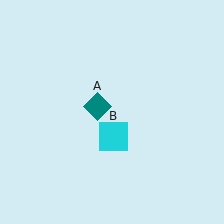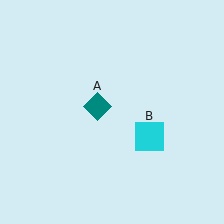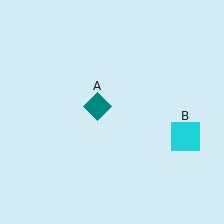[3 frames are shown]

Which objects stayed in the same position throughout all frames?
Teal diamond (object A) remained stationary.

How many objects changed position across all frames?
1 object changed position: cyan square (object B).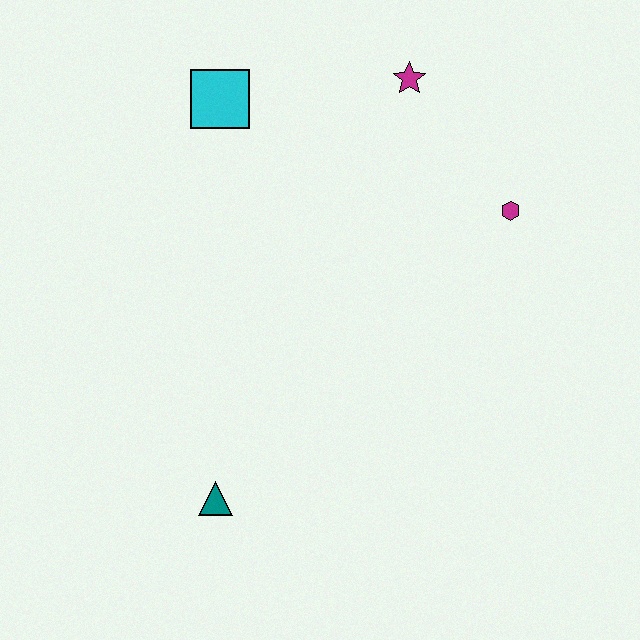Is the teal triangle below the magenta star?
Yes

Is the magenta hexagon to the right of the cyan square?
Yes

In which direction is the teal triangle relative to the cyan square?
The teal triangle is below the cyan square.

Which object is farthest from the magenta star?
The teal triangle is farthest from the magenta star.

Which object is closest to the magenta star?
The magenta hexagon is closest to the magenta star.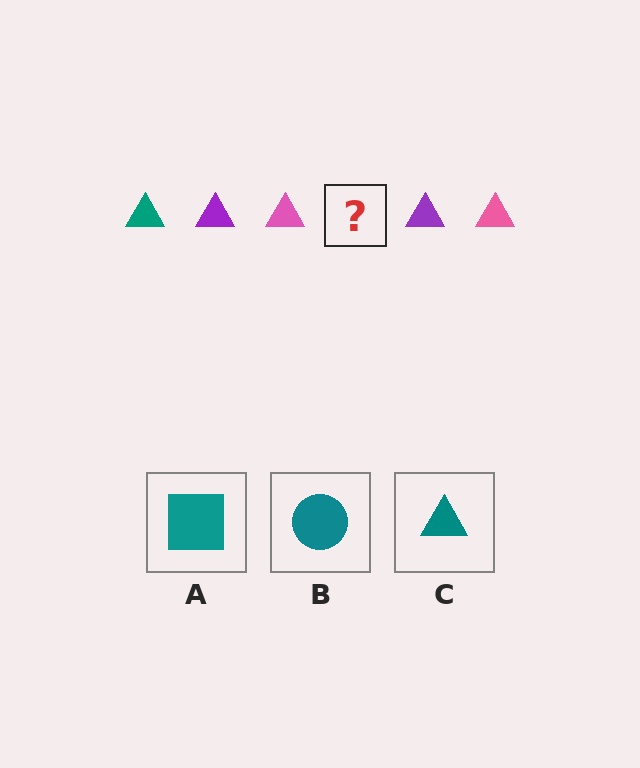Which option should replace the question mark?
Option C.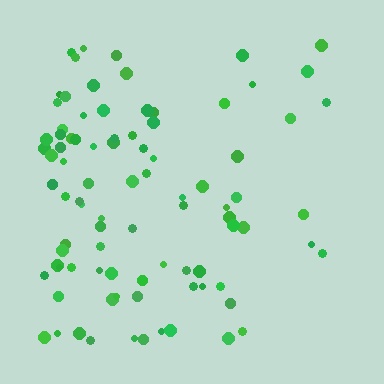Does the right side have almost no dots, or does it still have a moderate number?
Still a moderate number, just noticeably fewer than the left.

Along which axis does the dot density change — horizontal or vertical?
Horizontal.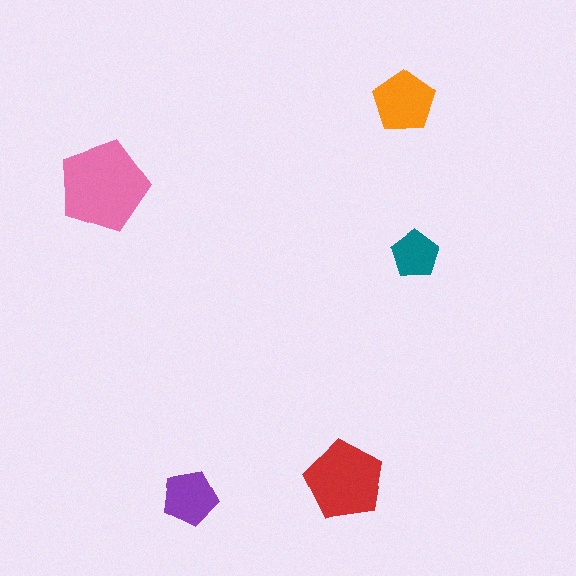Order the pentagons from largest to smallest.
the pink one, the red one, the orange one, the purple one, the teal one.